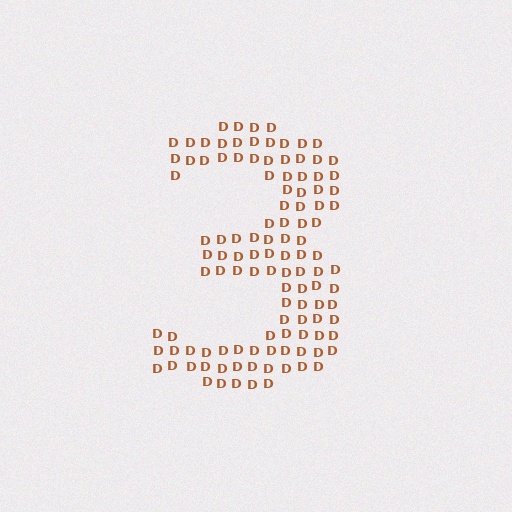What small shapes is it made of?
It is made of small letter D's.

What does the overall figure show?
The overall figure shows the digit 3.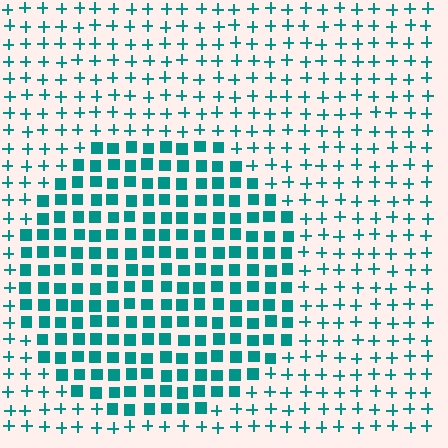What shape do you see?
I see a circle.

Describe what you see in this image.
The image is filled with small teal elements arranged in a uniform grid. A circle-shaped region contains squares, while the surrounding area contains plus signs. The boundary is defined purely by the change in element shape.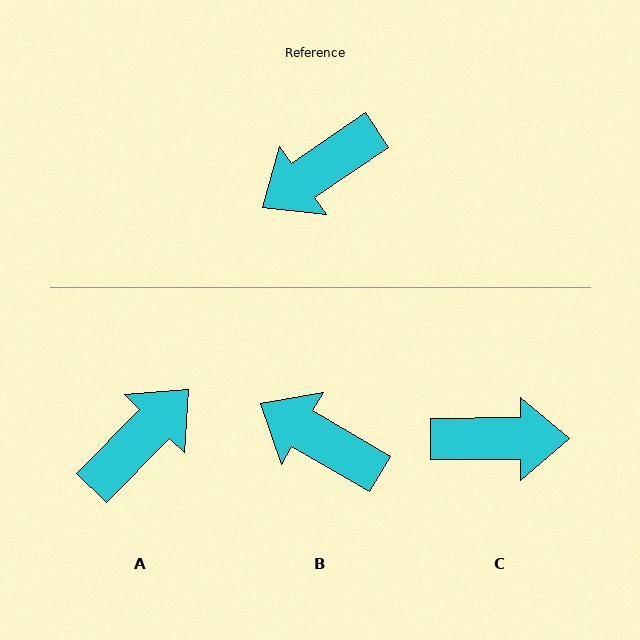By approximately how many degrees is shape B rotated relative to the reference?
Approximately 65 degrees clockwise.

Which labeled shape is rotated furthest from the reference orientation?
A, about 168 degrees away.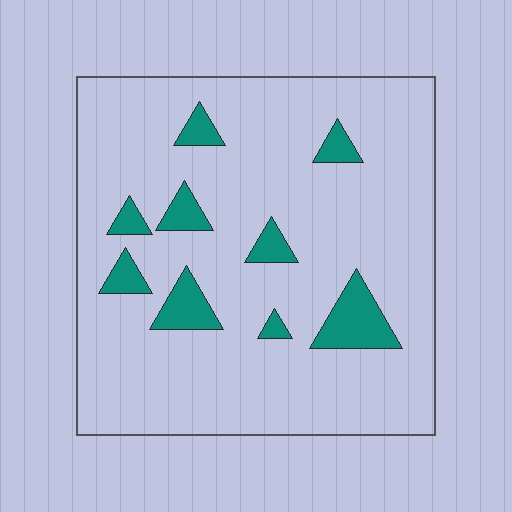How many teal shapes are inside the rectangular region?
9.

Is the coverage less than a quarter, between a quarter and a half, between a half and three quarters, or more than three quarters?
Less than a quarter.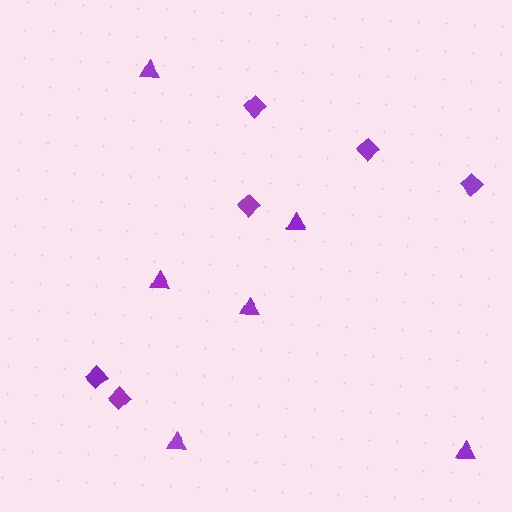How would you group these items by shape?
There are 2 groups: one group of triangles (6) and one group of diamonds (6).